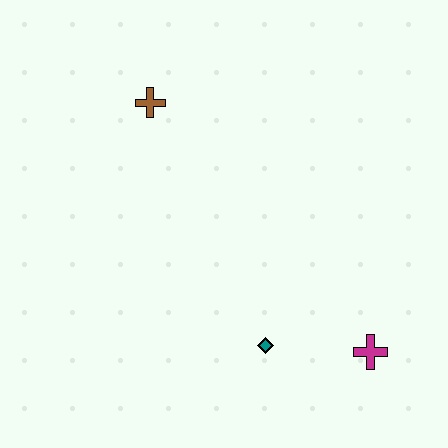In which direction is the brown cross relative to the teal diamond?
The brown cross is above the teal diamond.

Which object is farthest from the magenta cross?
The brown cross is farthest from the magenta cross.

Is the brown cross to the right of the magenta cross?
No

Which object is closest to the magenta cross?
The teal diamond is closest to the magenta cross.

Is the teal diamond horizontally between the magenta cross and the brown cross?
Yes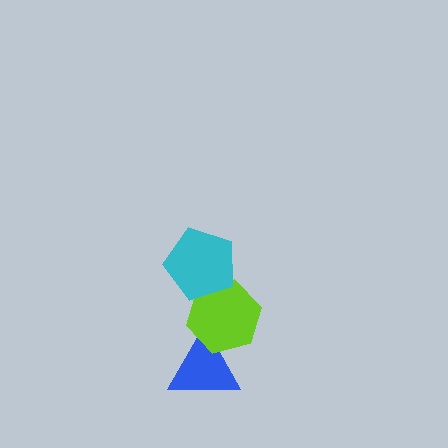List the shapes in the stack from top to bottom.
From top to bottom: the cyan pentagon, the lime hexagon, the blue triangle.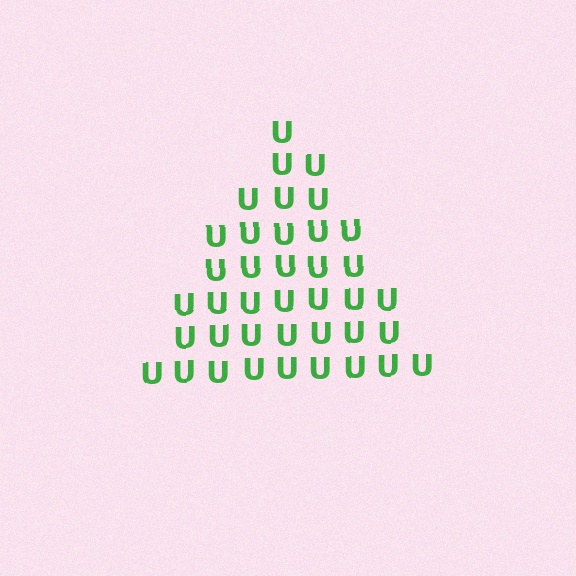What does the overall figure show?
The overall figure shows a triangle.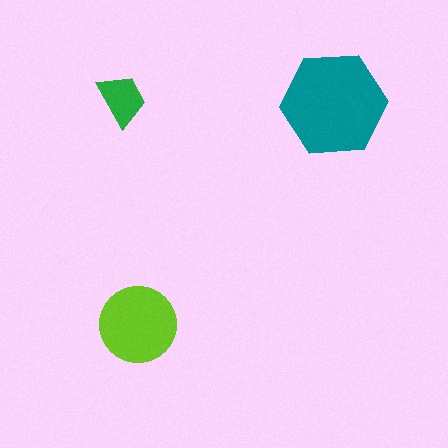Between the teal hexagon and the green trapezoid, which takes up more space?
The teal hexagon.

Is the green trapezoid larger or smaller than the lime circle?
Smaller.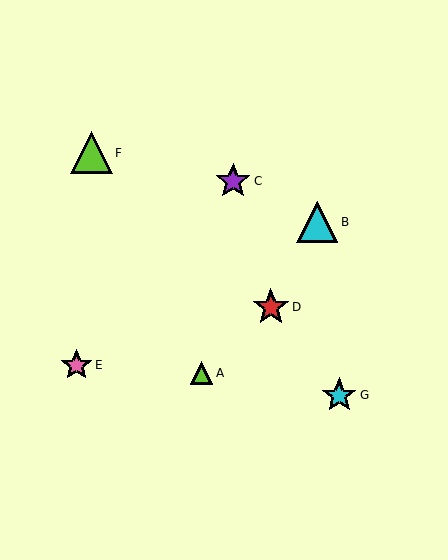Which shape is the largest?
The lime triangle (labeled F) is the largest.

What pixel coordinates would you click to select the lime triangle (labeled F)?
Click at (91, 153) to select the lime triangle F.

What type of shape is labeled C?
Shape C is a purple star.